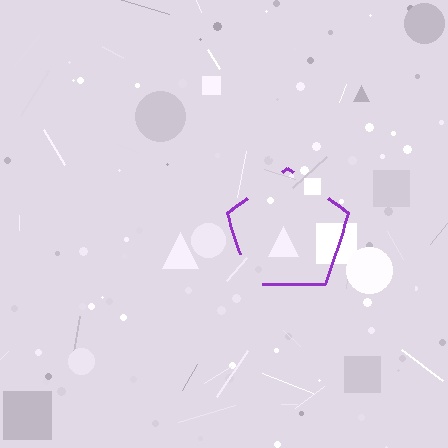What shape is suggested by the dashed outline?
The dashed outline suggests a pentagon.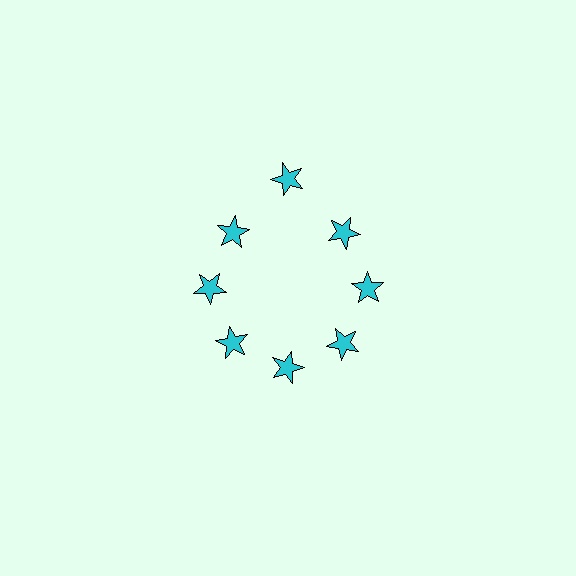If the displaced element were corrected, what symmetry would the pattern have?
It would have 8-fold rotational symmetry — the pattern would map onto itself every 45 degrees.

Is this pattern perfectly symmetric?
No. The 8 cyan stars are arranged in a ring, but one element near the 12 o'clock position is pushed outward from the center, breaking the 8-fold rotational symmetry.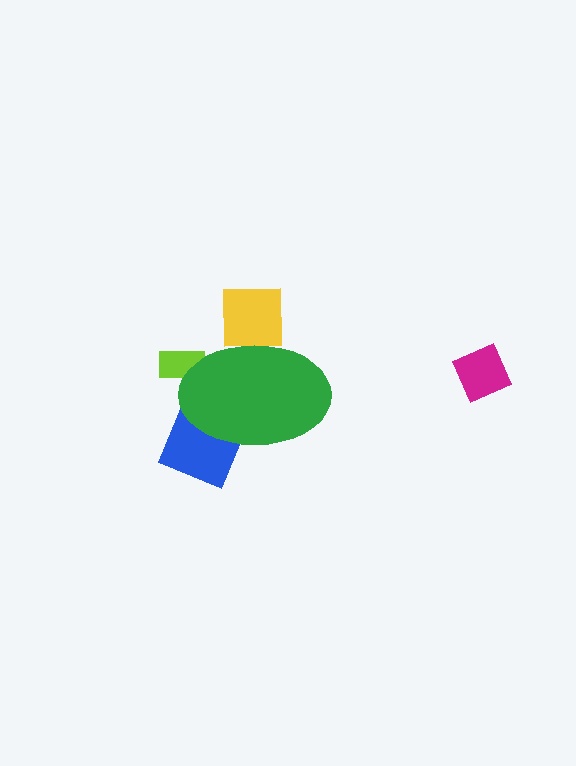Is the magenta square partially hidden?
No, the magenta square is fully visible.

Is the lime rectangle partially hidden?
Yes, the lime rectangle is partially hidden behind the green ellipse.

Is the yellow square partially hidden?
Yes, the yellow square is partially hidden behind the green ellipse.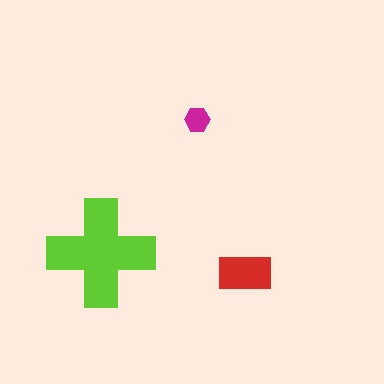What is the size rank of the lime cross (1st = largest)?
1st.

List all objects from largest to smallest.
The lime cross, the red rectangle, the magenta hexagon.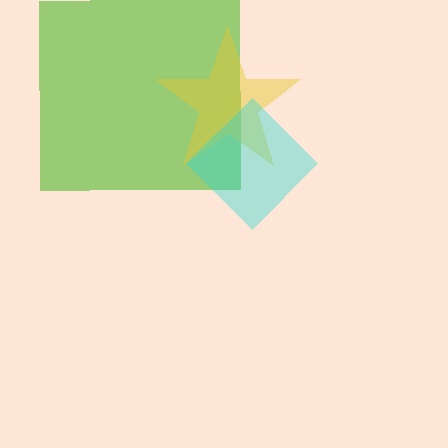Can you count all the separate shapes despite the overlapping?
Yes, there are 3 separate shapes.